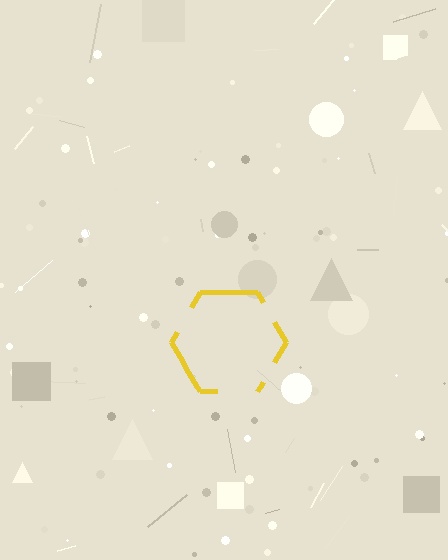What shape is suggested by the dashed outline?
The dashed outline suggests a hexagon.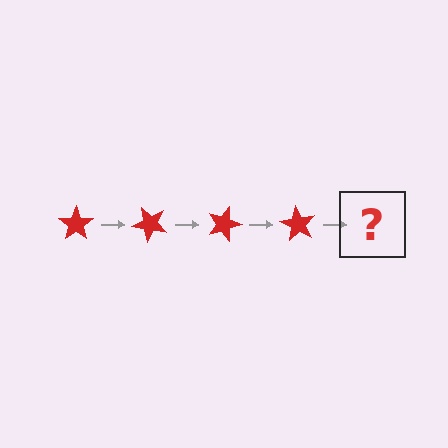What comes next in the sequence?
The next element should be a red star rotated 180 degrees.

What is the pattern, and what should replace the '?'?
The pattern is that the star rotates 45 degrees each step. The '?' should be a red star rotated 180 degrees.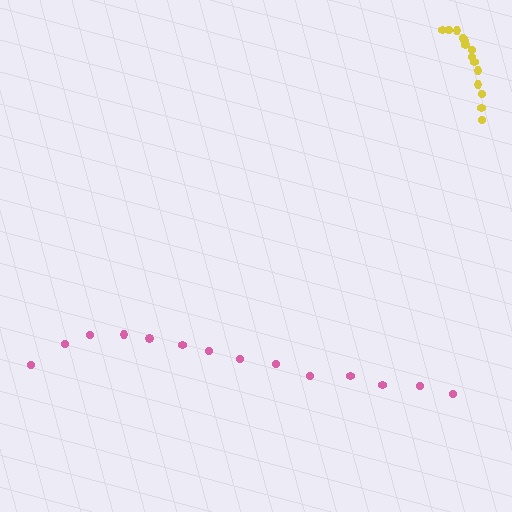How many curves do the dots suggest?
There are 2 distinct paths.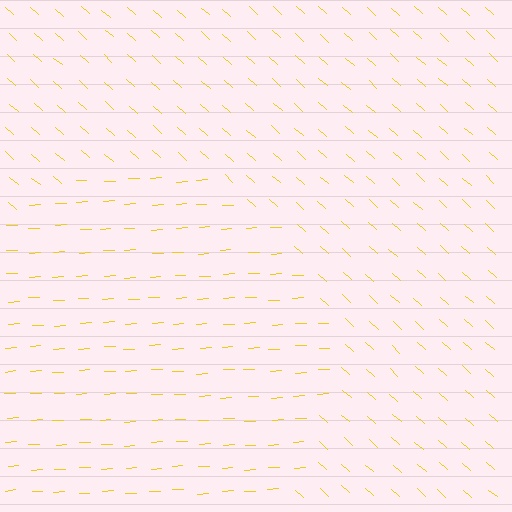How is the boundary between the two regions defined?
The boundary is defined purely by a change in line orientation (approximately 45 degrees difference). All lines are the same color and thickness.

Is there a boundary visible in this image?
Yes, there is a texture boundary formed by a change in line orientation.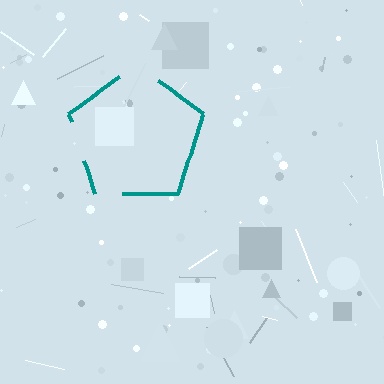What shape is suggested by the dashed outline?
The dashed outline suggests a pentagon.